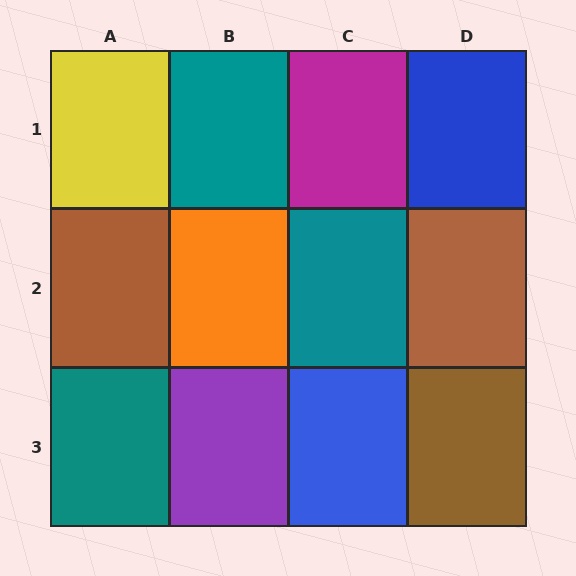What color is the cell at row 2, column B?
Orange.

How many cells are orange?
1 cell is orange.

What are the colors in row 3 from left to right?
Teal, purple, blue, brown.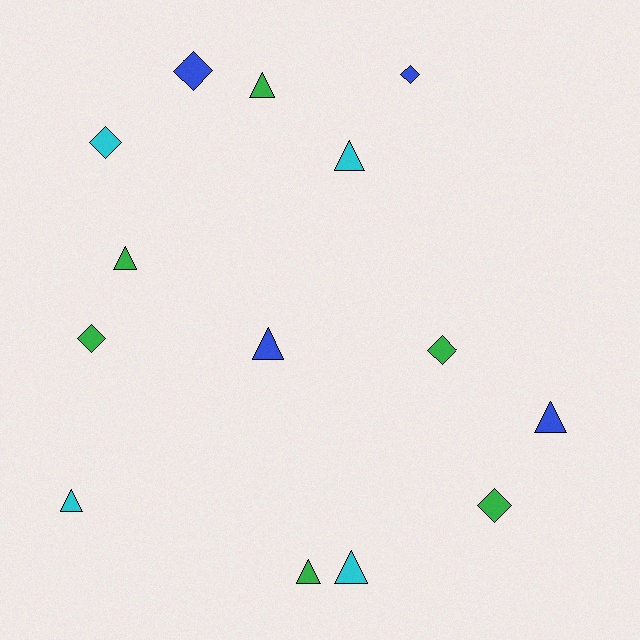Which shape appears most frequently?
Triangle, with 8 objects.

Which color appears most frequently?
Green, with 6 objects.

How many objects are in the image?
There are 14 objects.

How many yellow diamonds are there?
There are no yellow diamonds.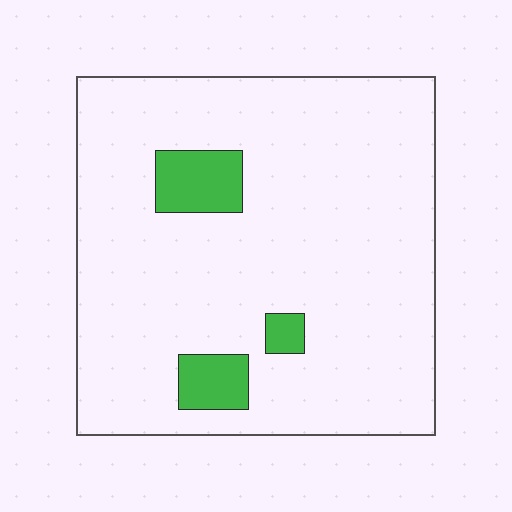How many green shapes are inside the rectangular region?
3.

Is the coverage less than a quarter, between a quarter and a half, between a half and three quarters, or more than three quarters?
Less than a quarter.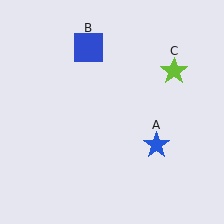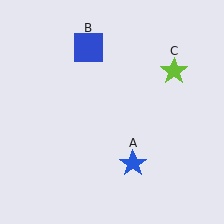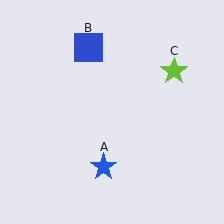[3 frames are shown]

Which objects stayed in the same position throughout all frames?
Blue square (object B) and lime star (object C) remained stationary.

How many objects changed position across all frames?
1 object changed position: blue star (object A).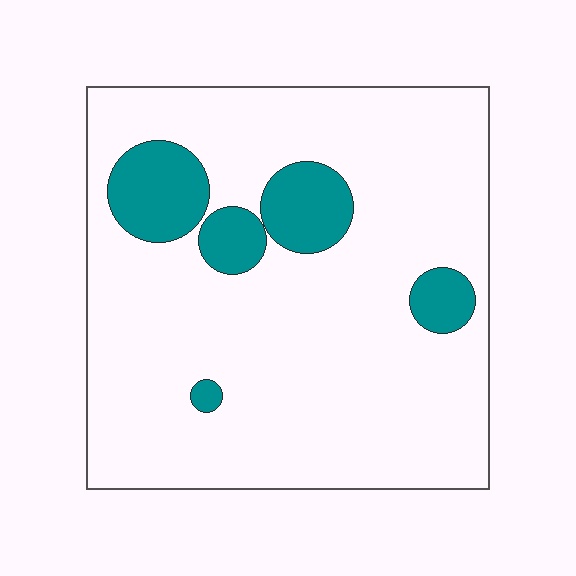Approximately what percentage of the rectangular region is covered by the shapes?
Approximately 15%.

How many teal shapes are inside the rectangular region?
5.